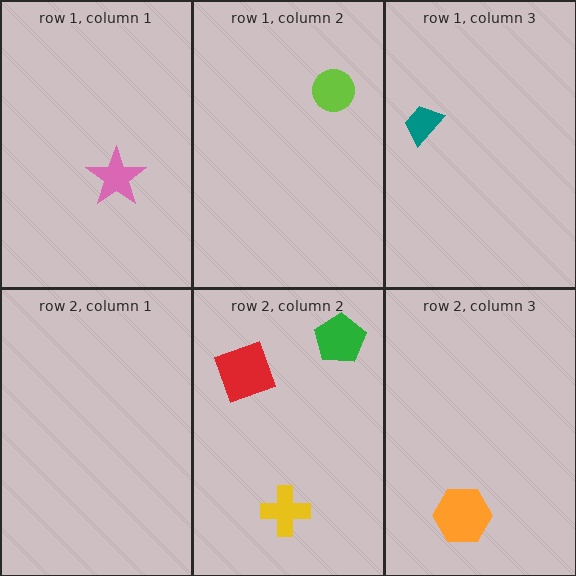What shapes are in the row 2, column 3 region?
The orange hexagon.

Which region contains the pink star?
The row 1, column 1 region.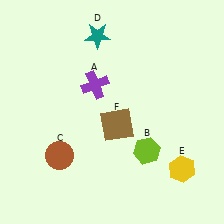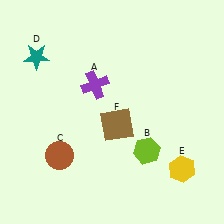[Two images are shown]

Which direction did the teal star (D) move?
The teal star (D) moved left.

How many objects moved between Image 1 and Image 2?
1 object moved between the two images.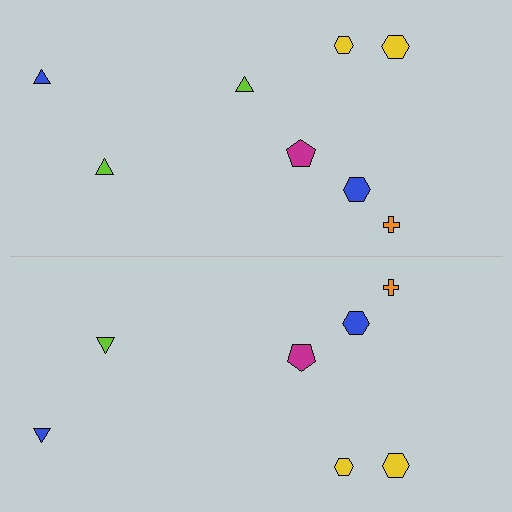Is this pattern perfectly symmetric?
No, the pattern is not perfectly symmetric. A lime triangle is missing from the bottom side.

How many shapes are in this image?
There are 15 shapes in this image.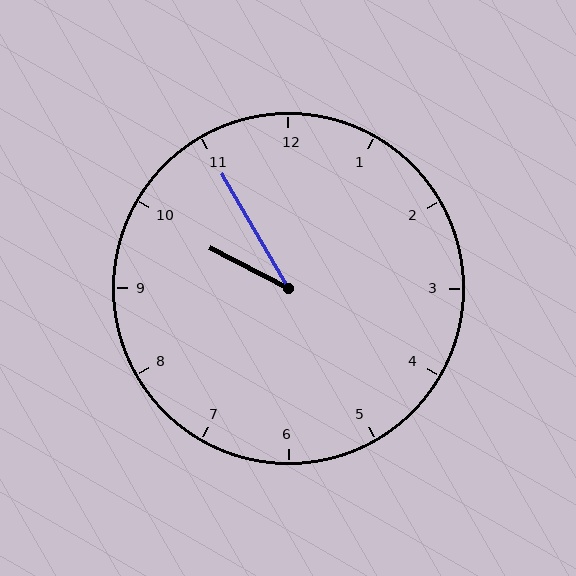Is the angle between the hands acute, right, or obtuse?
It is acute.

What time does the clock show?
9:55.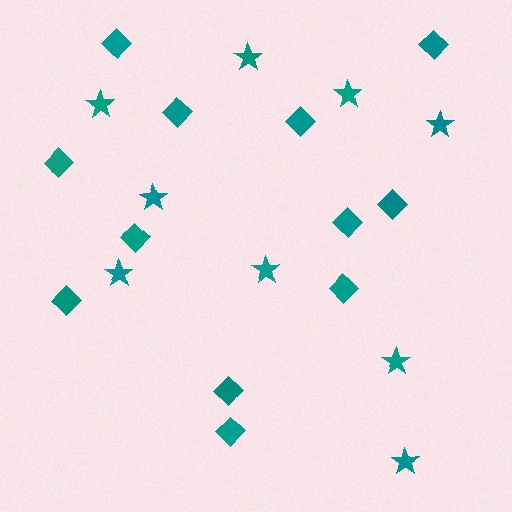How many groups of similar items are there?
There are 2 groups: one group of stars (9) and one group of diamonds (12).